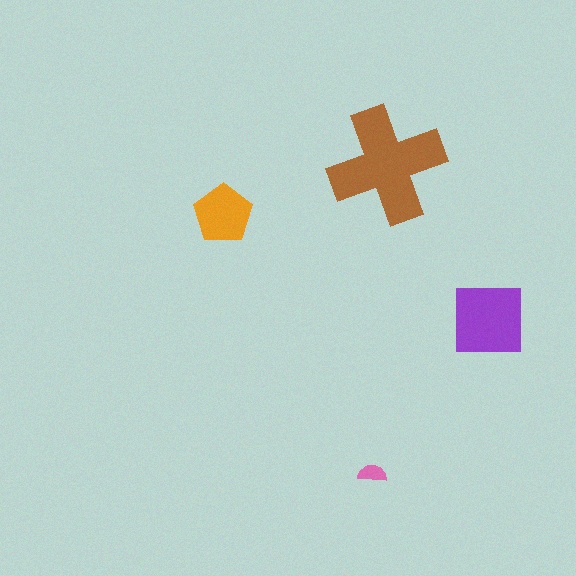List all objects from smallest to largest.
The pink semicircle, the orange pentagon, the purple square, the brown cross.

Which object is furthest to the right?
The purple square is rightmost.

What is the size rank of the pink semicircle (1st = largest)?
4th.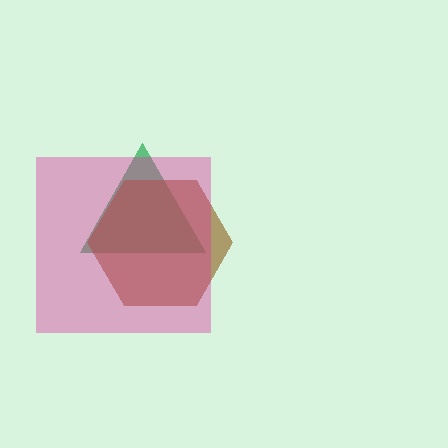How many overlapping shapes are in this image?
There are 3 overlapping shapes in the image.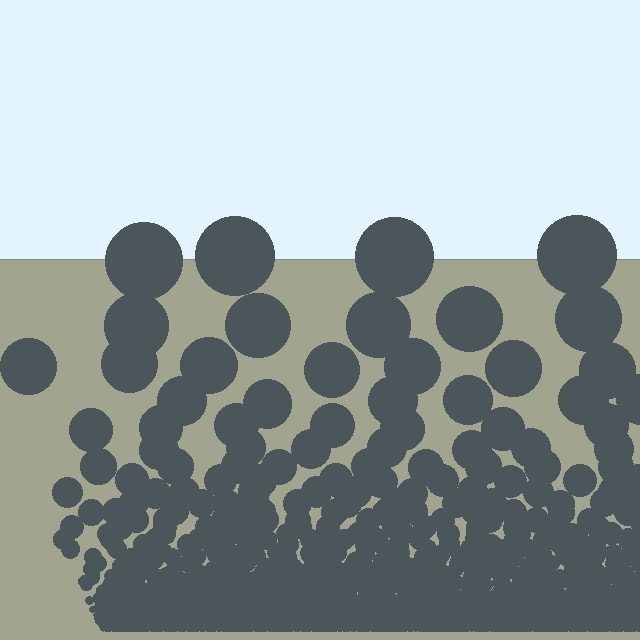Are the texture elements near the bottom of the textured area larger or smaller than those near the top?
Smaller. The gradient is inverted — elements near the bottom are smaller and denser.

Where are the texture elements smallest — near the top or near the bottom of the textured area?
Near the bottom.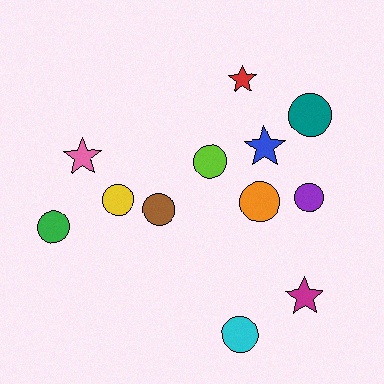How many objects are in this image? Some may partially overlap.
There are 12 objects.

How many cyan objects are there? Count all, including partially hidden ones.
There is 1 cyan object.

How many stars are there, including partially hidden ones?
There are 4 stars.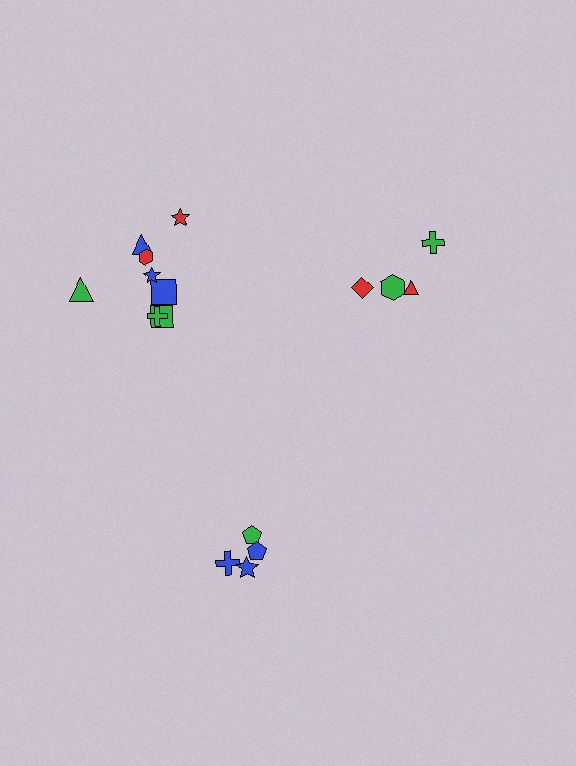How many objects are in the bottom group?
There are 4 objects.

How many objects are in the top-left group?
There are 8 objects.